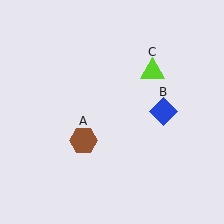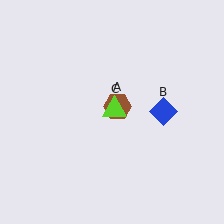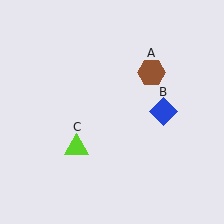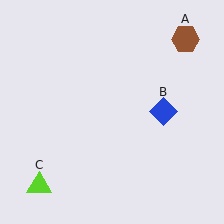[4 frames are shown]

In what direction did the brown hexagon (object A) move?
The brown hexagon (object A) moved up and to the right.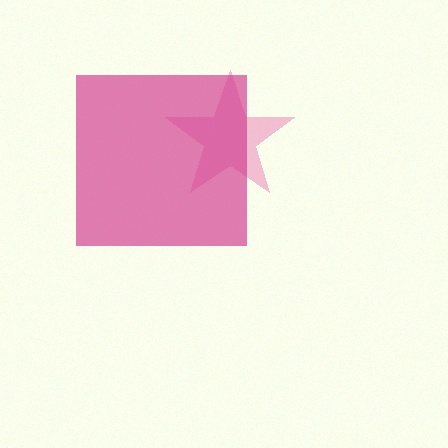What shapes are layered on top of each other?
The layered shapes are: a pink star, a magenta square.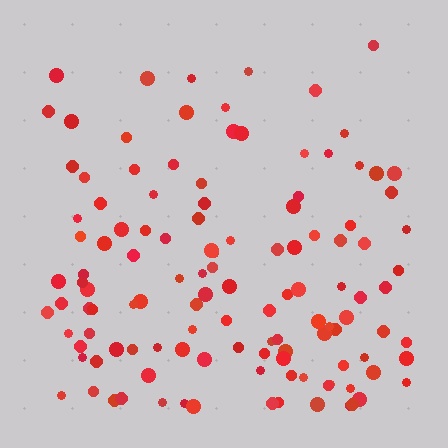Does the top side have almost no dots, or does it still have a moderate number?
Still a moderate number, just noticeably fewer than the bottom.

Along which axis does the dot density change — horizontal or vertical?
Vertical.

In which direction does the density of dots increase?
From top to bottom, with the bottom side densest.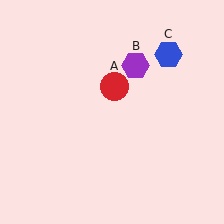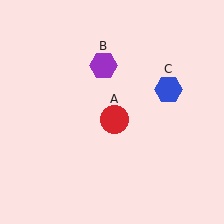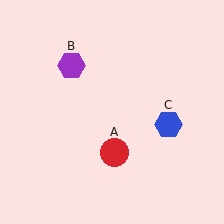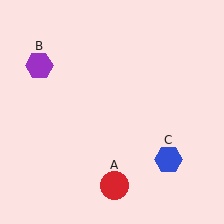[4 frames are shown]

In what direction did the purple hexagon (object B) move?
The purple hexagon (object B) moved left.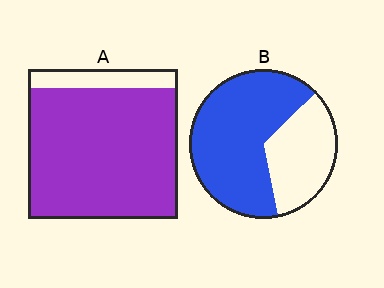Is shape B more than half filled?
Yes.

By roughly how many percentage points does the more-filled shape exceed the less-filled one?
By roughly 20 percentage points (A over B).